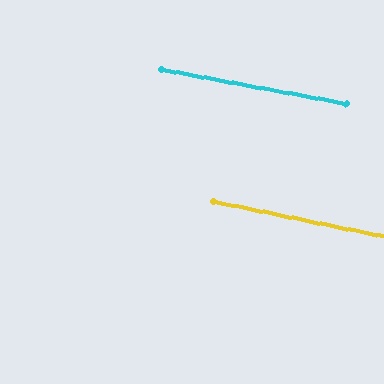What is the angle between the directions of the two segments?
Approximately 1 degree.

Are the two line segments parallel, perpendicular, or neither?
Parallel — their directions differ by only 0.7°.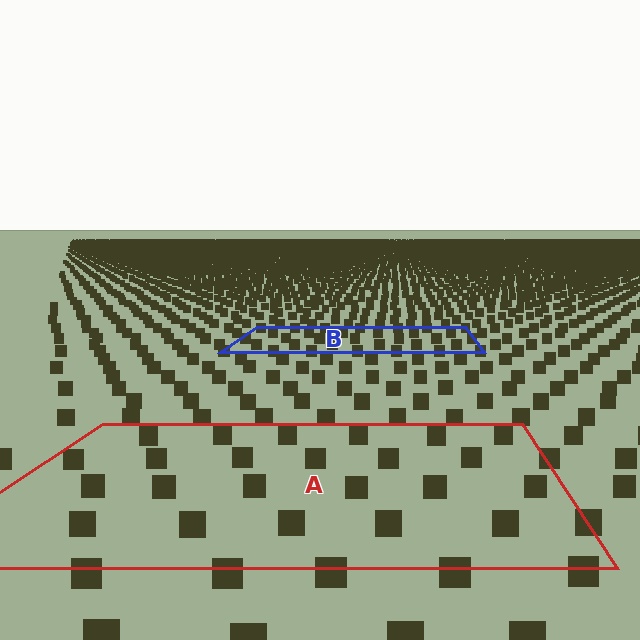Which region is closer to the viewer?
Region A is closer. The texture elements there are larger and more spread out.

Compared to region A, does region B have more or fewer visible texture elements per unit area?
Region B has more texture elements per unit area — they are packed more densely because it is farther away.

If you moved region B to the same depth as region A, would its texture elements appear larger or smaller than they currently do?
They would appear larger. At a closer depth, the same texture elements are projected at a bigger on-screen size.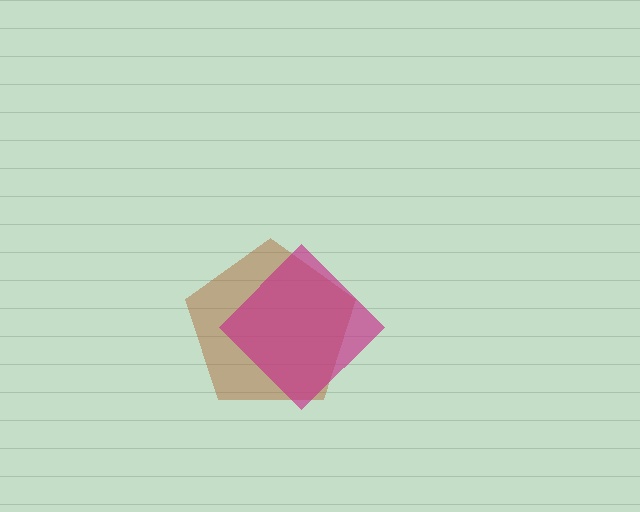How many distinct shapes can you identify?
There are 2 distinct shapes: a brown pentagon, a magenta diamond.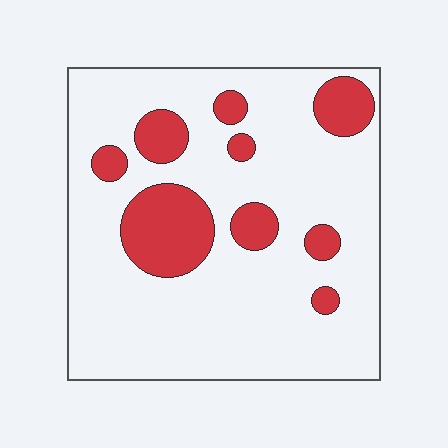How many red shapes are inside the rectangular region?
9.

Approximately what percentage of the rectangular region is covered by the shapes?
Approximately 20%.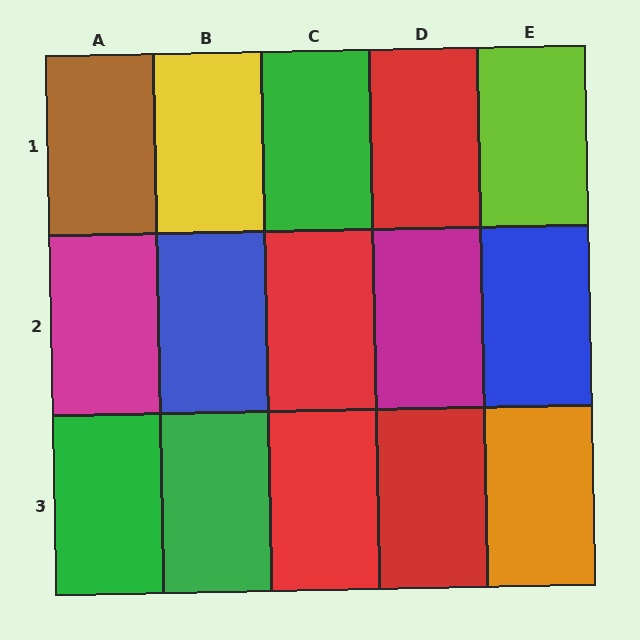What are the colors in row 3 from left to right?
Green, green, red, red, orange.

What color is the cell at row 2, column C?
Red.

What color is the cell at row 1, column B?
Yellow.